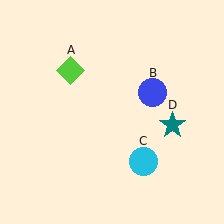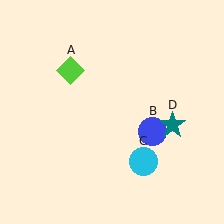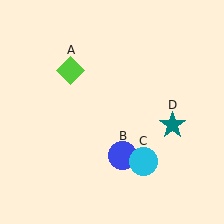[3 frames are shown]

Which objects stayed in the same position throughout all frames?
Lime diamond (object A) and cyan circle (object C) and teal star (object D) remained stationary.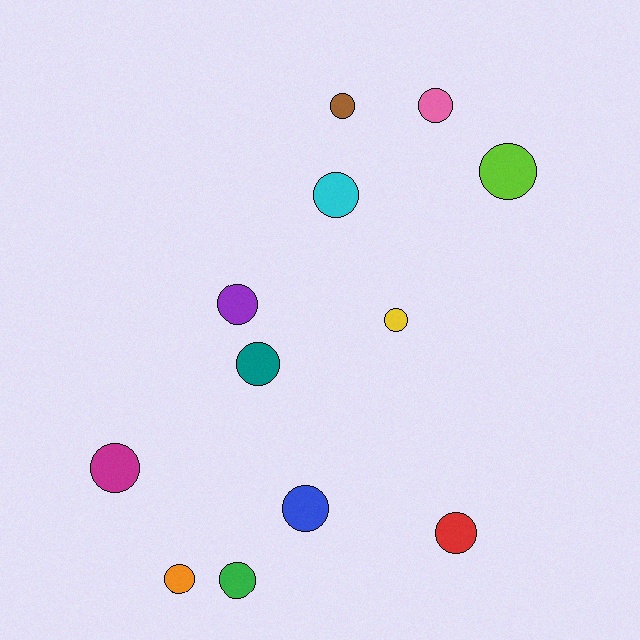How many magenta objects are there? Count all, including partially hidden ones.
There is 1 magenta object.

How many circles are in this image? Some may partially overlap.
There are 12 circles.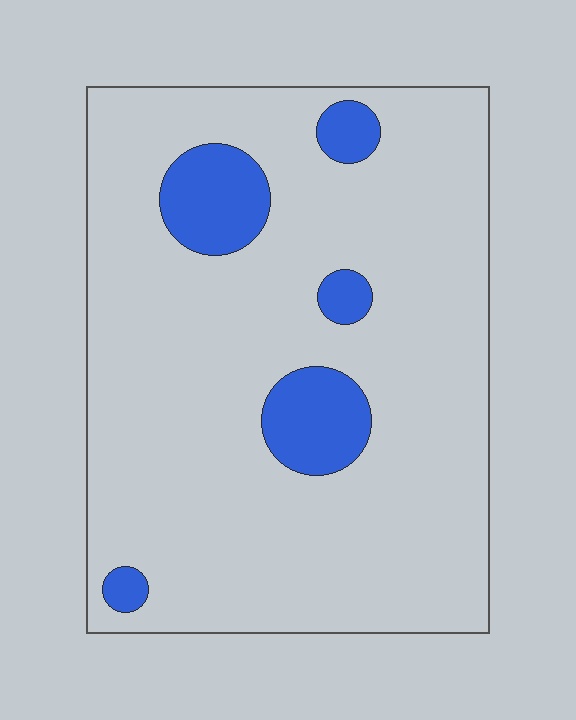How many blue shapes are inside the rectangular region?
5.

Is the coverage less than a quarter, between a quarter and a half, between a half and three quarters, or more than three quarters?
Less than a quarter.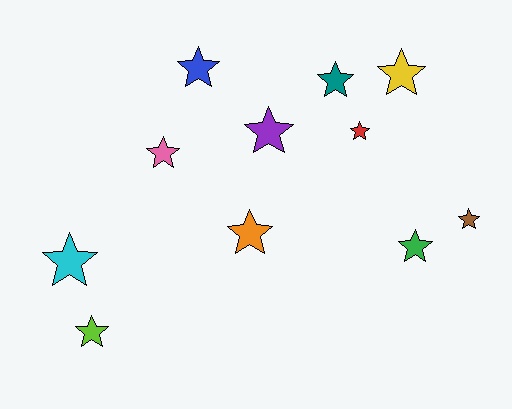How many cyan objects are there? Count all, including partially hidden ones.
There is 1 cyan object.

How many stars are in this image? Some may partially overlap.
There are 11 stars.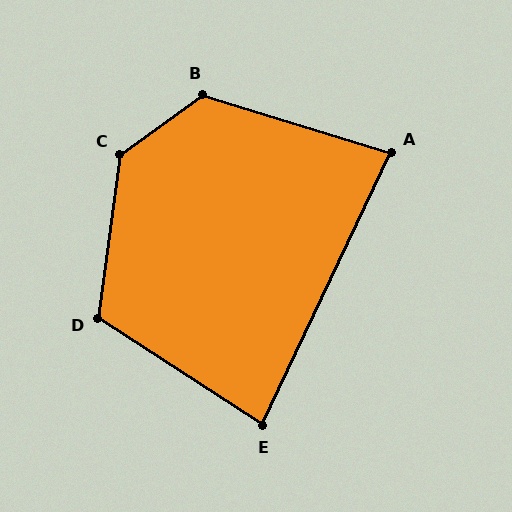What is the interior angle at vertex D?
Approximately 116 degrees (obtuse).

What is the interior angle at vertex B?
Approximately 127 degrees (obtuse).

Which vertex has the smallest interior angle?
A, at approximately 82 degrees.